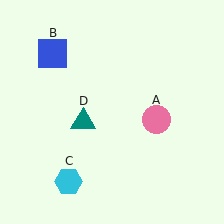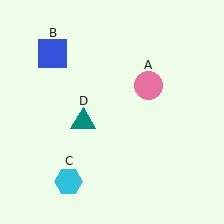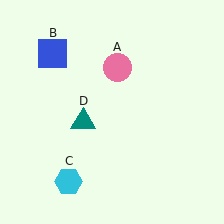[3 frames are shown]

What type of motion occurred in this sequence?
The pink circle (object A) rotated counterclockwise around the center of the scene.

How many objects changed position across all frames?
1 object changed position: pink circle (object A).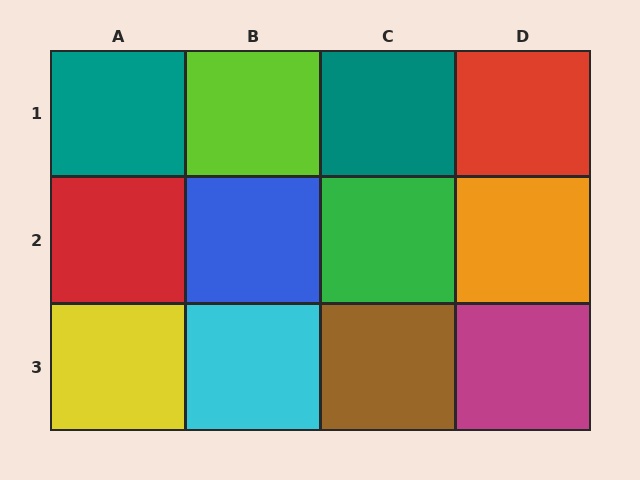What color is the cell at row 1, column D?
Red.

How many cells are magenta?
1 cell is magenta.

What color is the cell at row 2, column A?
Red.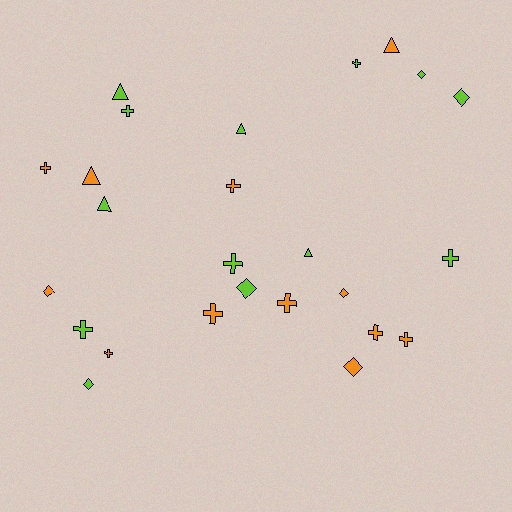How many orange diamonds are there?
There are 3 orange diamonds.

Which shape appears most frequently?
Cross, with 12 objects.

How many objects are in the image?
There are 25 objects.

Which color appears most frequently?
Lime, with 13 objects.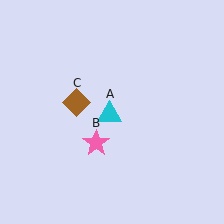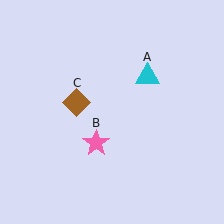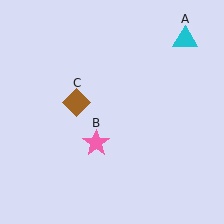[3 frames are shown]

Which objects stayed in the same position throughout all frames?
Pink star (object B) and brown diamond (object C) remained stationary.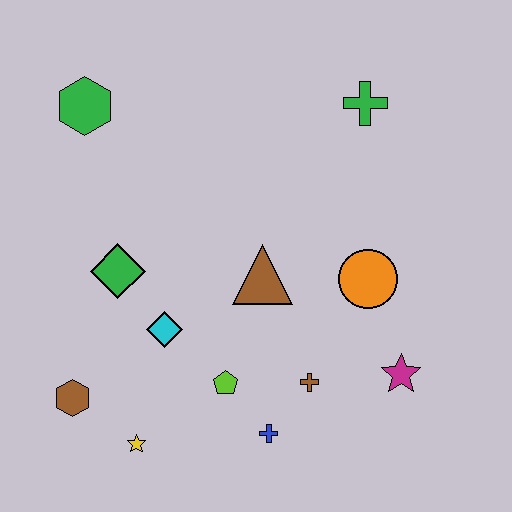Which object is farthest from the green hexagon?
The magenta star is farthest from the green hexagon.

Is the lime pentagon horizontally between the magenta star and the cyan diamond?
Yes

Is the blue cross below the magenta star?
Yes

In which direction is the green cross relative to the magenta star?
The green cross is above the magenta star.